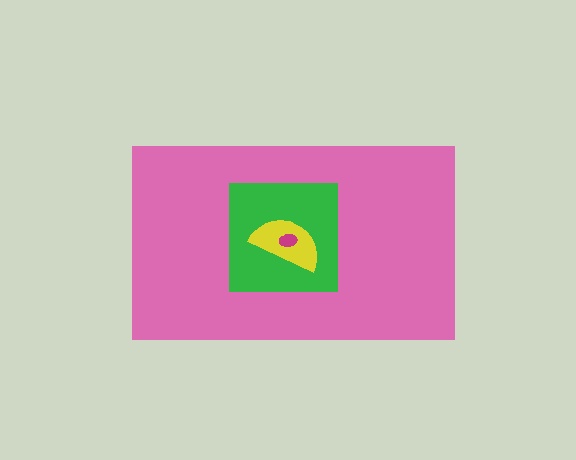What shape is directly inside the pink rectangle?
The green square.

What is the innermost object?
The magenta ellipse.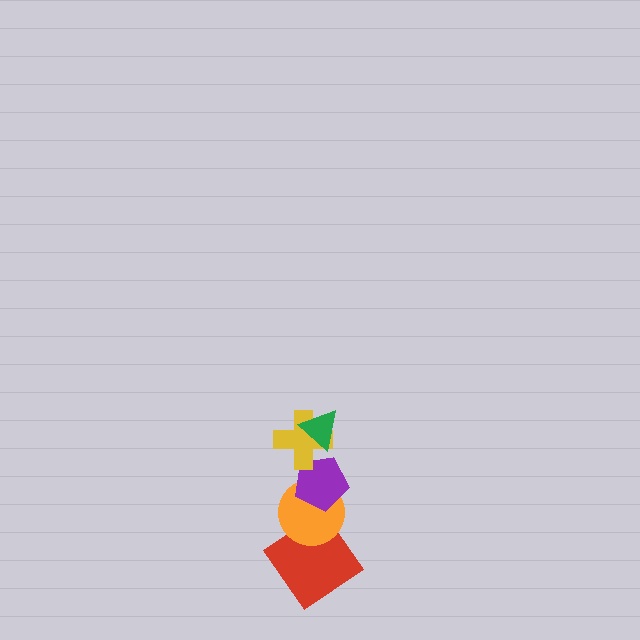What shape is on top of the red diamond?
The orange circle is on top of the red diamond.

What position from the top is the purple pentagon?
The purple pentagon is 3rd from the top.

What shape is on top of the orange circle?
The purple pentagon is on top of the orange circle.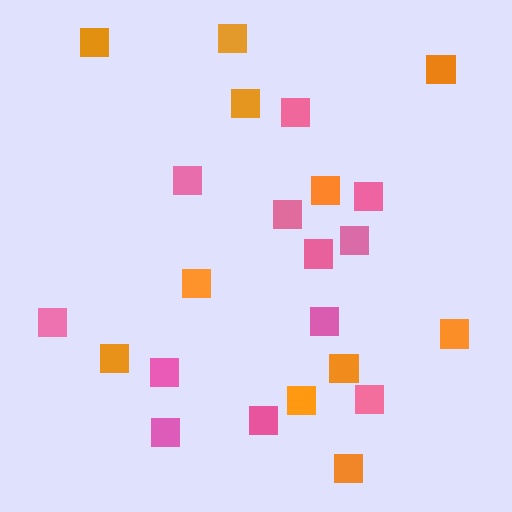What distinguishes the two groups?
There are 2 groups: one group of pink squares (12) and one group of orange squares (11).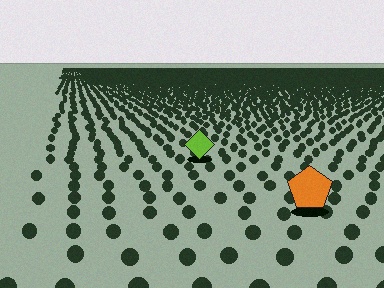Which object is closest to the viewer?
The orange pentagon is closest. The texture marks near it are larger and more spread out.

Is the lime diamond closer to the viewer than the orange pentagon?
No. The orange pentagon is closer — you can tell from the texture gradient: the ground texture is coarser near it.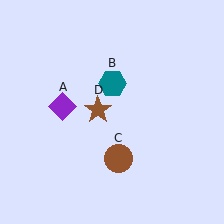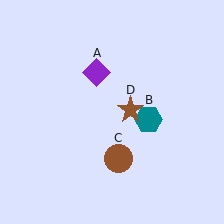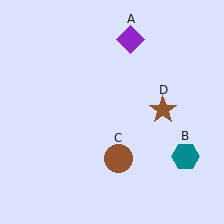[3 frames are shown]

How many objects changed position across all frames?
3 objects changed position: purple diamond (object A), teal hexagon (object B), brown star (object D).